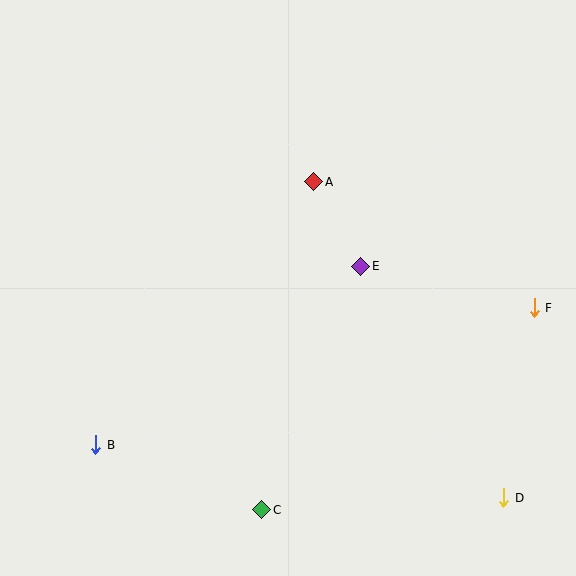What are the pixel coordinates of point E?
Point E is at (361, 266).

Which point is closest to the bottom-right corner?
Point D is closest to the bottom-right corner.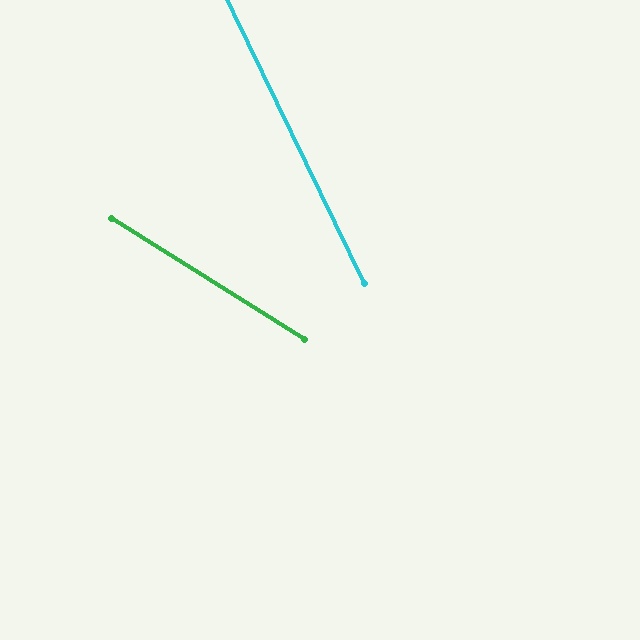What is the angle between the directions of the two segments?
Approximately 32 degrees.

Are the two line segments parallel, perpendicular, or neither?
Neither parallel nor perpendicular — they differ by about 32°.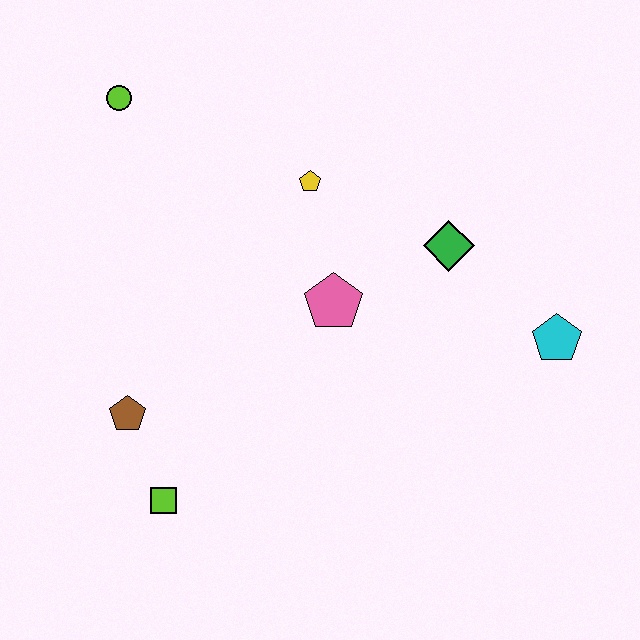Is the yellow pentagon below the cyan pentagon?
No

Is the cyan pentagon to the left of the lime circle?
No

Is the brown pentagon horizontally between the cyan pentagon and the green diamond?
No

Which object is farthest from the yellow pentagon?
The lime square is farthest from the yellow pentagon.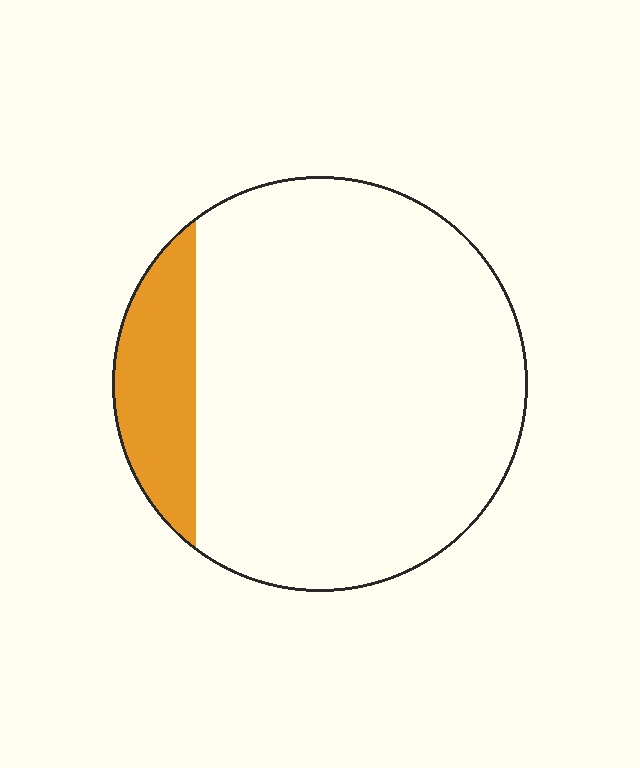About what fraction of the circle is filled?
About one eighth (1/8).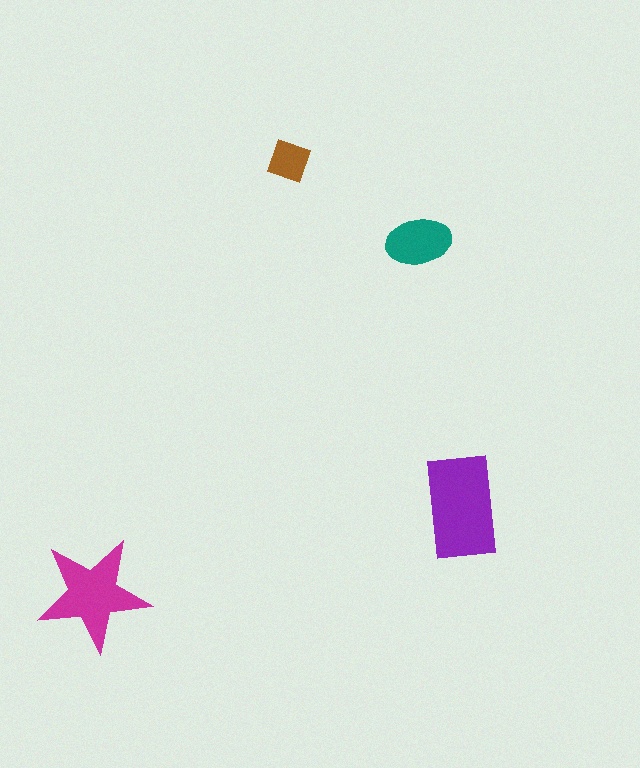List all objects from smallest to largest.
The brown diamond, the teal ellipse, the magenta star, the purple rectangle.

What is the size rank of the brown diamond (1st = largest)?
4th.